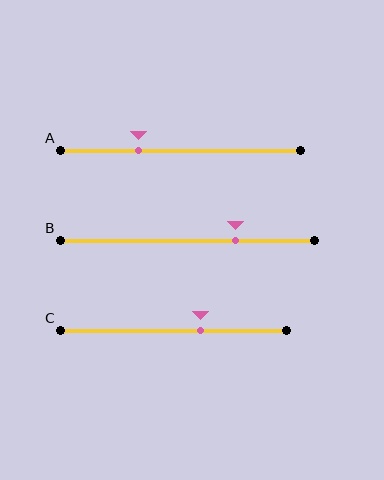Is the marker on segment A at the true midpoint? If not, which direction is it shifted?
No, the marker on segment A is shifted to the left by about 17% of the segment length.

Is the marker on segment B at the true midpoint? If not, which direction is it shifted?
No, the marker on segment B is shifted to the right by about 19% of the segment length.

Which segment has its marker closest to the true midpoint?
Segment C has its marker closest to the true midpoint.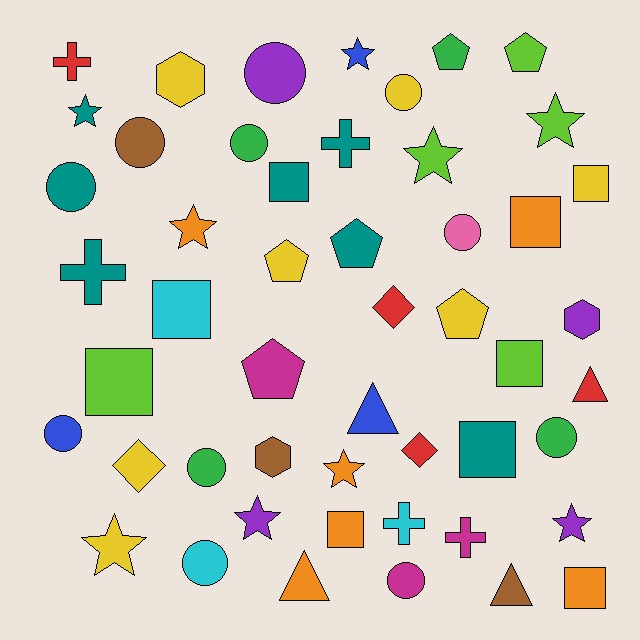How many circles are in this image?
There are 11 circles.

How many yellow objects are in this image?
There are 7 yellow objects.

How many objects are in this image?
There are 50 objects.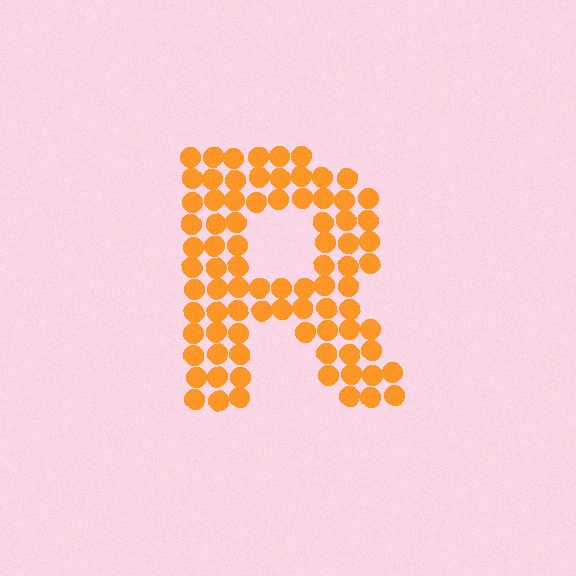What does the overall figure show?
The overall figure shows the letter R.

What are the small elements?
The small elements are circles.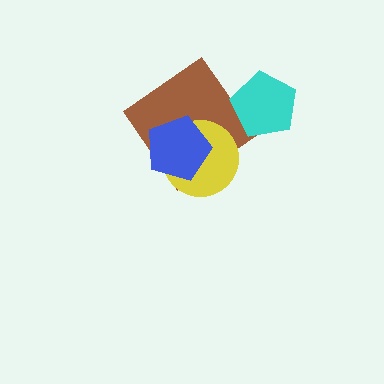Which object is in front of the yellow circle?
The blue pentagon is in front of the yellow circle.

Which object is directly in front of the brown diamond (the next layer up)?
The yellow circle is directly in front of the brown diamond.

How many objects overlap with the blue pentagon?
2 objects overlap with the blue pentagon.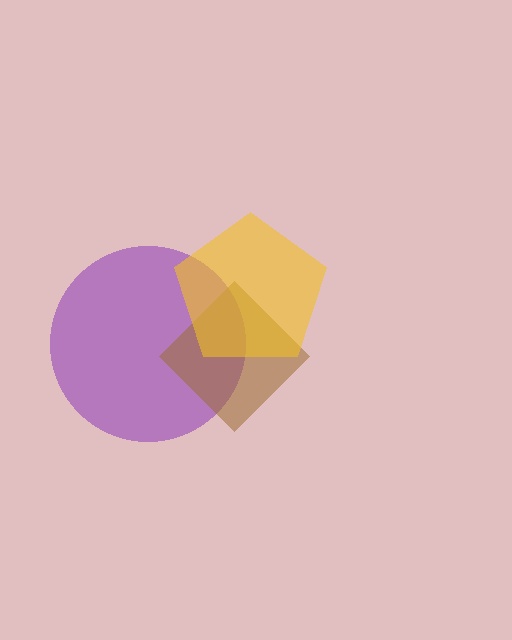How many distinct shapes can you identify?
There are 3 distinct shapes: a purple circle, a brown diamond, a yellow pentagon.